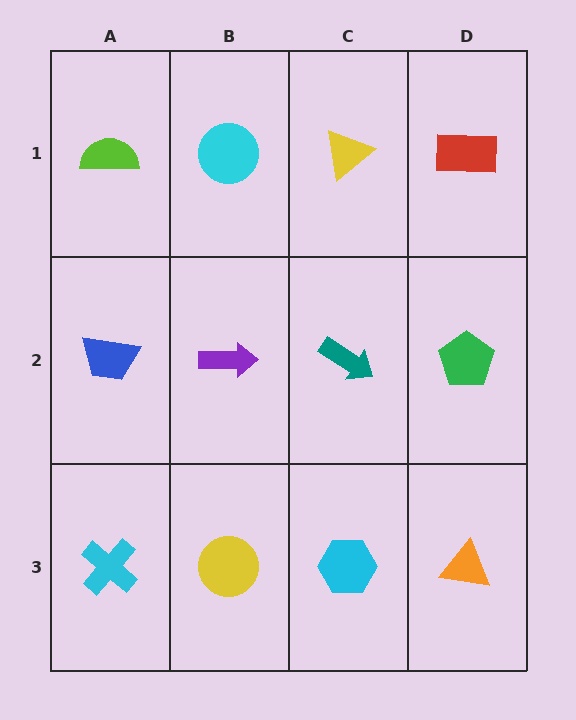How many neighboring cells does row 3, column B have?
3.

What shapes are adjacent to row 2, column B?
A cyan circle (row 1, column B), a yellow circle (row 3, column B), a blue trapezoid (row 2, column A), a teal arrow (row 2, column C).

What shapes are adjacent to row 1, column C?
A teal arrow (row 2, column C), a cyan circle (row 1, column B), a red rectangle (row 1, column D).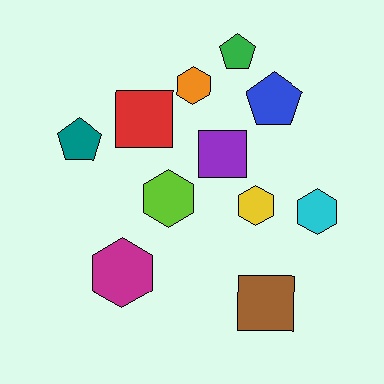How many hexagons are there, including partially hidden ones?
There are 5 hexagons.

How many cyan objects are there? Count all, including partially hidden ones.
There is 1 cyan object.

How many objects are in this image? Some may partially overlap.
There are 11 objects.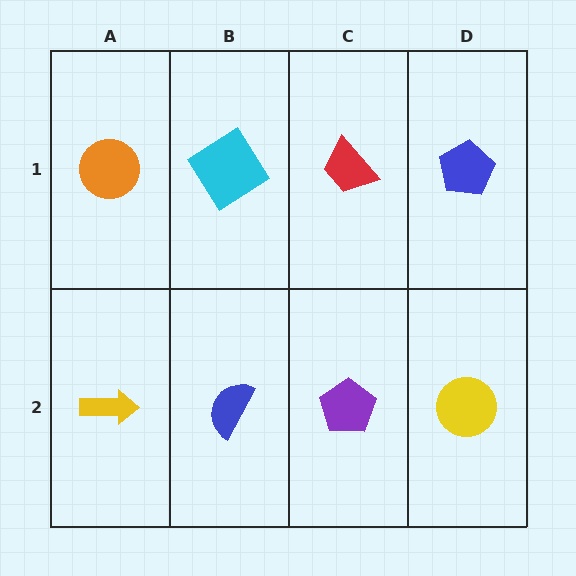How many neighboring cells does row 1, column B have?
3.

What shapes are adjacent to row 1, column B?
A blue semicircle (row 2, column B), an orange circle (row 1, column A), a red trapezoid (row 1, column C).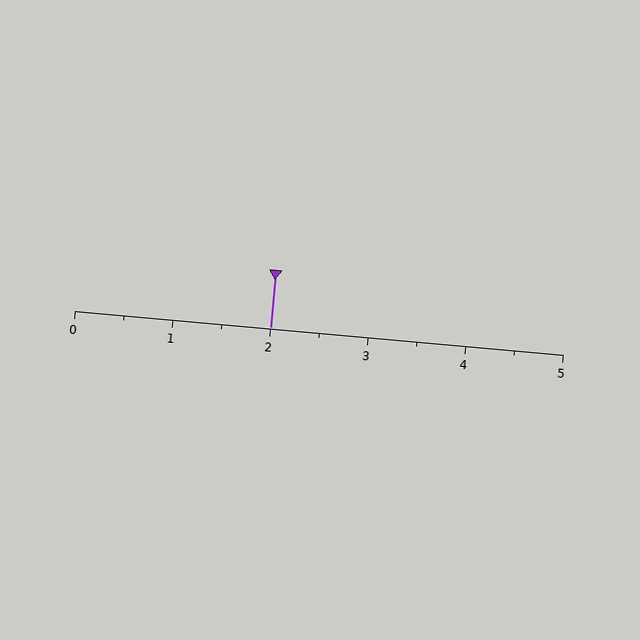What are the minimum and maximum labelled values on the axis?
The axis runs from 0 to 5.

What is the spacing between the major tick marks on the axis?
The major ticks are spaced 1 apart.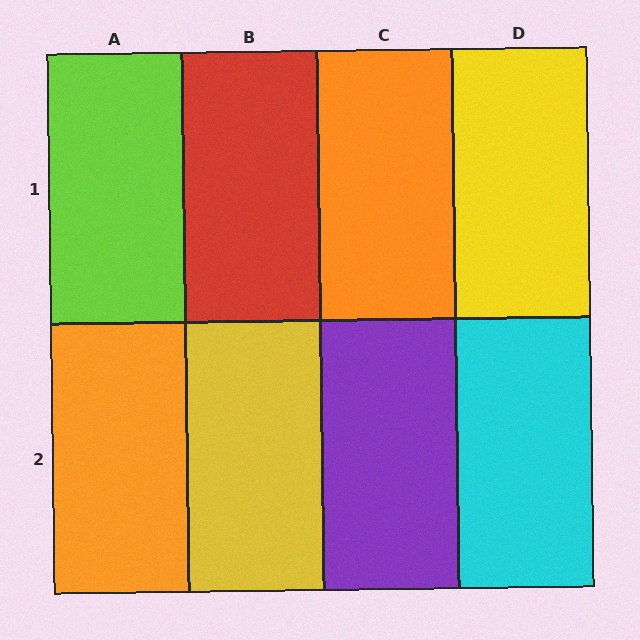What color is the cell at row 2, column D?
Cyan.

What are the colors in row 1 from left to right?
Lime, red, orange, yellow.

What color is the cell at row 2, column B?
Yellow.